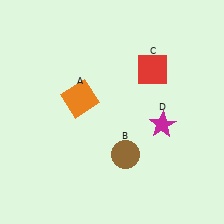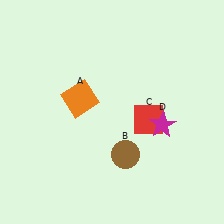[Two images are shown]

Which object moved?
The red square (C) moved down.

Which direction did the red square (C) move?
The red square (C) moved down.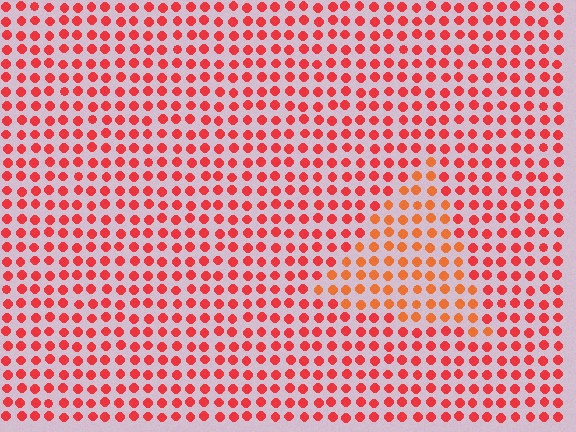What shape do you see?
I see a triangle.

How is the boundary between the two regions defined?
The boundary is defined purely by a slight shift in hue (about 24 degrees). Spacing, size, and orientation are identical on both sides.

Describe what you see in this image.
The image is filled with small red elements in a uniform arrangement. A triangle-shaped region is visible where the elements are tinted to a slightly different hue, forming a subtle color boundary.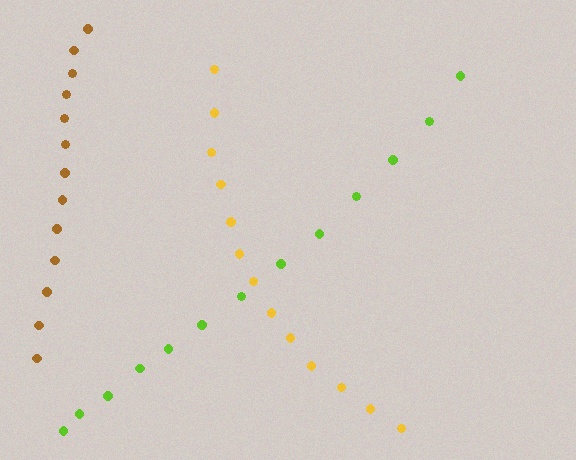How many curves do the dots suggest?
There are 3 distinct paths.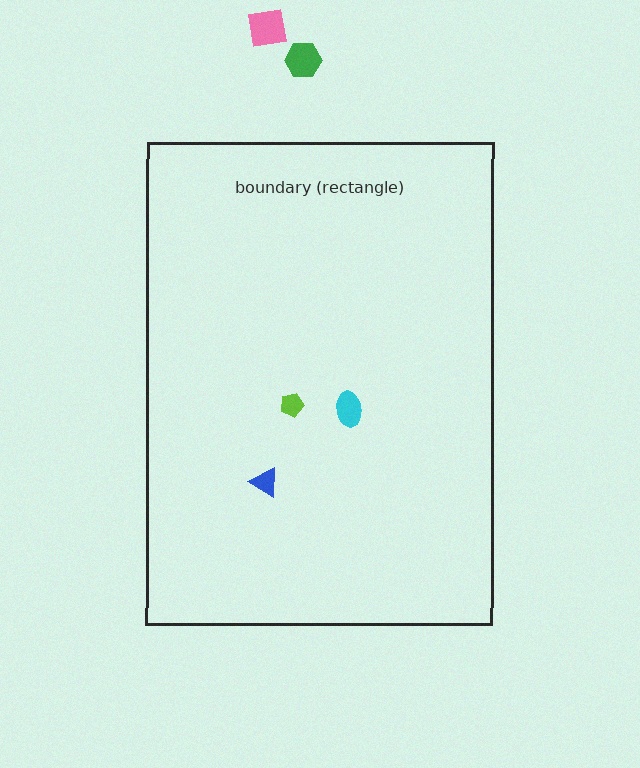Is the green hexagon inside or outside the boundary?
Outside.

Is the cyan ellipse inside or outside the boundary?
Inside.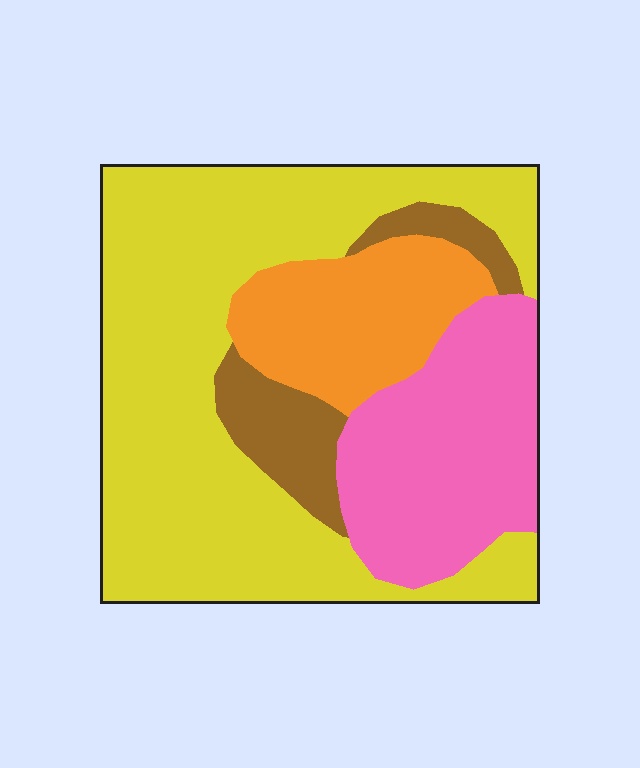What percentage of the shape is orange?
Orange covers 16% of the shape.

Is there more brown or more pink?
Pink.